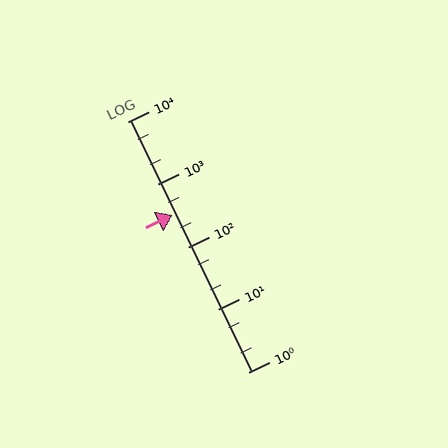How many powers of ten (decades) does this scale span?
The scale spans 4 decades, from 1 to 10000.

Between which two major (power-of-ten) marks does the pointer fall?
The pointer is between 100 and 1000.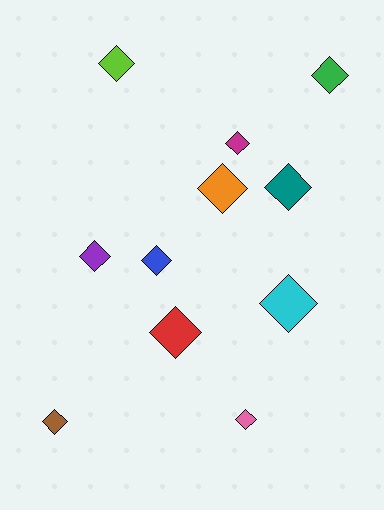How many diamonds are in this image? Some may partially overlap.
There are 11 diamonds.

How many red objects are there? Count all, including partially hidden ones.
There is 1 red object.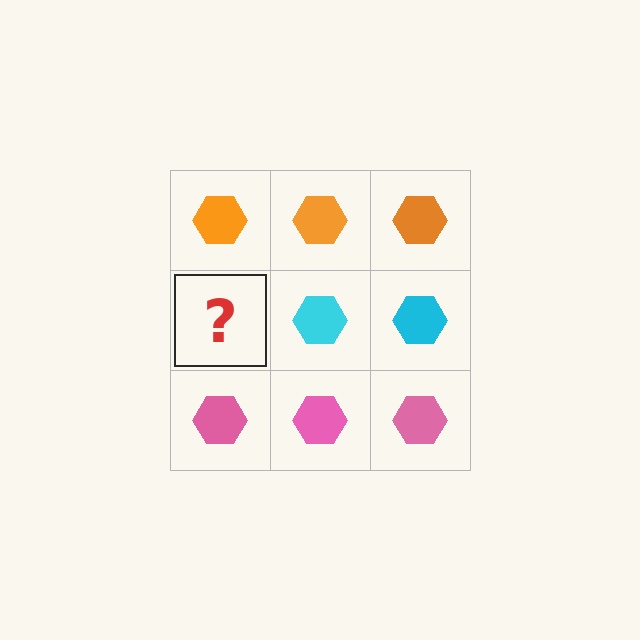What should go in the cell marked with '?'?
The missing cell should contain a cyan hexagon.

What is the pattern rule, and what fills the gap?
The rule is that each row has a consistent color. The gap should be filled with a cyan hexagon.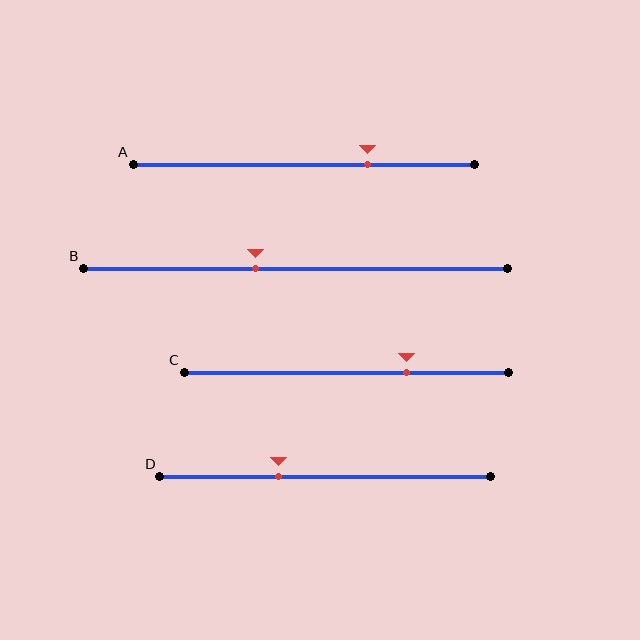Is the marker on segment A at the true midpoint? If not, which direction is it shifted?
No, the marker on segment A is shifted to the right by about 19% of the segment length.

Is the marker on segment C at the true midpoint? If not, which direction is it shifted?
No, the marker on segment C is shifted to the right by about 19% of the segment length.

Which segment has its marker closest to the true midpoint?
Segment B has its marker closest to the true midpoint.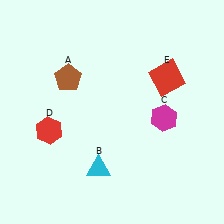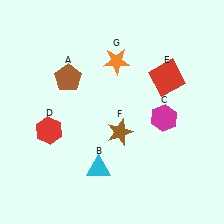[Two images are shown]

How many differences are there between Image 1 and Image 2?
There are 2 differences between the two images.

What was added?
A brown star (F), an orange star (G) were added in Image 2.